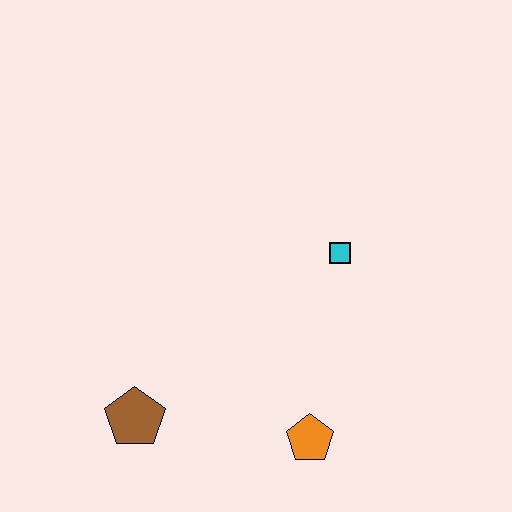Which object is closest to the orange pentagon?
The brown pentagon is closest to the orange pentagon.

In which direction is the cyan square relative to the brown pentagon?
The cyan square is to the right of the brown pentagon.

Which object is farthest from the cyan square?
The brown pentagon is farthest from the cyan square.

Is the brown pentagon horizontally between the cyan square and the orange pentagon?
No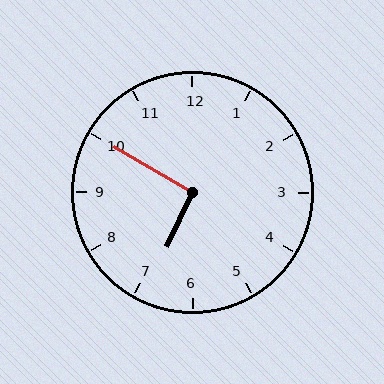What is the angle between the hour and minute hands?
Approximately 95 degrees.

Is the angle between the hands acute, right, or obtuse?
It is right.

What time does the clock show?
6:50.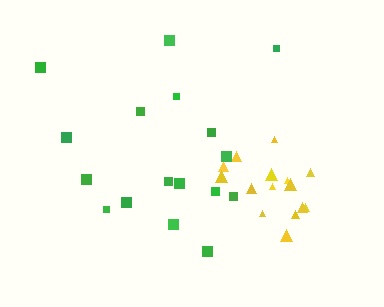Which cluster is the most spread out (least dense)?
Green.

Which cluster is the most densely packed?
Yellow.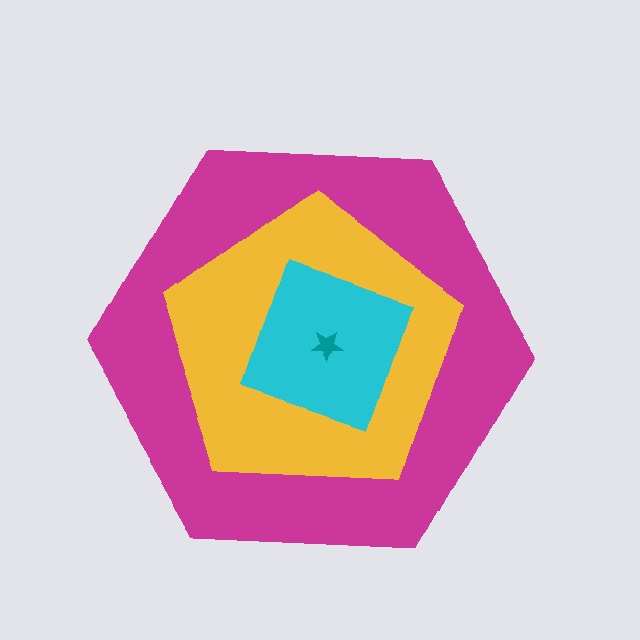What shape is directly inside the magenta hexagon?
The yellow pentagon.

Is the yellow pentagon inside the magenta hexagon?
Yes.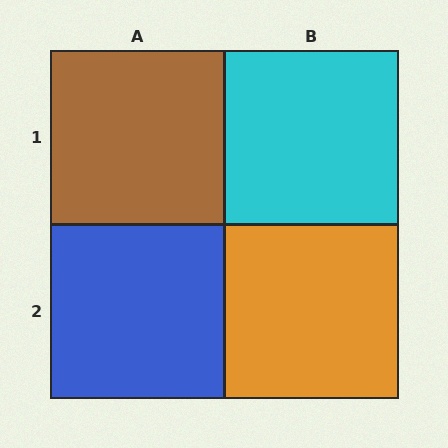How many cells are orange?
1 cell is orange.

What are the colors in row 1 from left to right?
Brown, cyan.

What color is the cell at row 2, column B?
Orange.